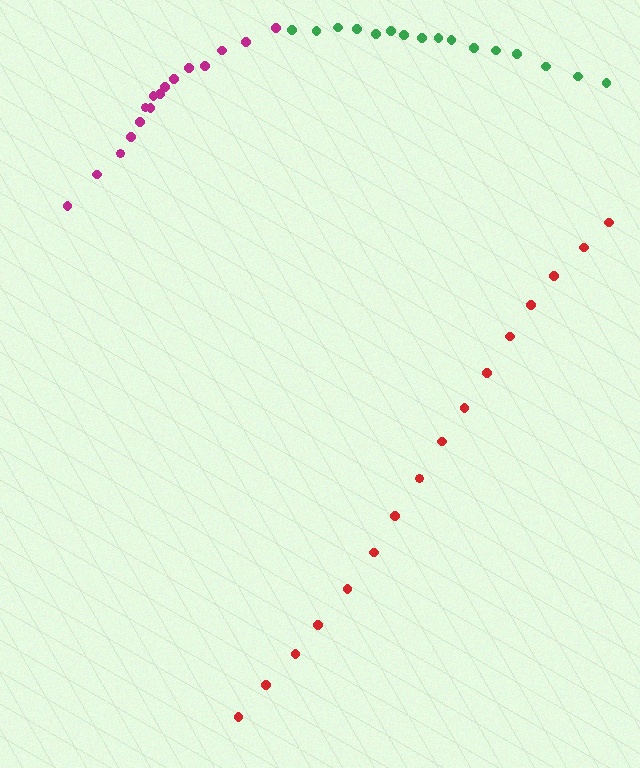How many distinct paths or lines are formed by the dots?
There are 3 distinct paths.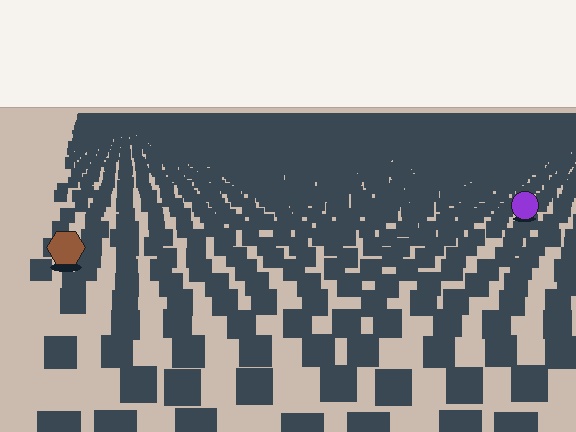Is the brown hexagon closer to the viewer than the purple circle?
Yes. The brown hexagon is closer — you can tell from the texture gradient: the ground texture is coarser near it.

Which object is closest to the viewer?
The brown hexagon is closest. The texture marks near it are larger and more spread out.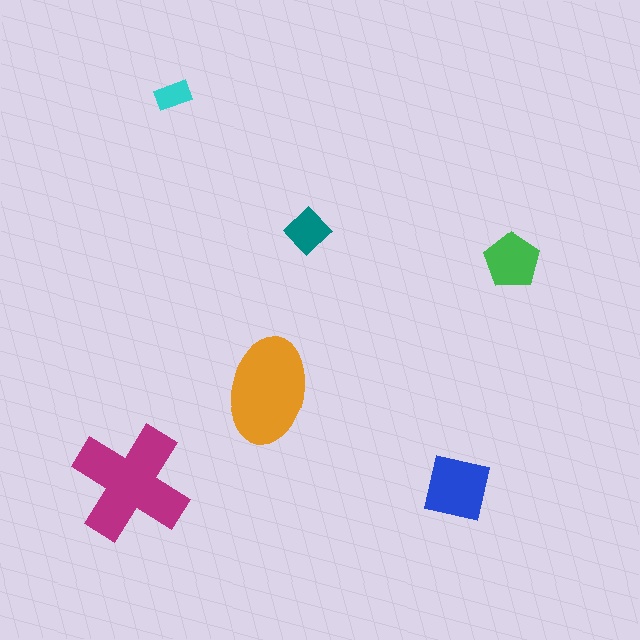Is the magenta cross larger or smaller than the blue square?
Larger.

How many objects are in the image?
There are 6 objects in the image.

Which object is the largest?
The magenta cross.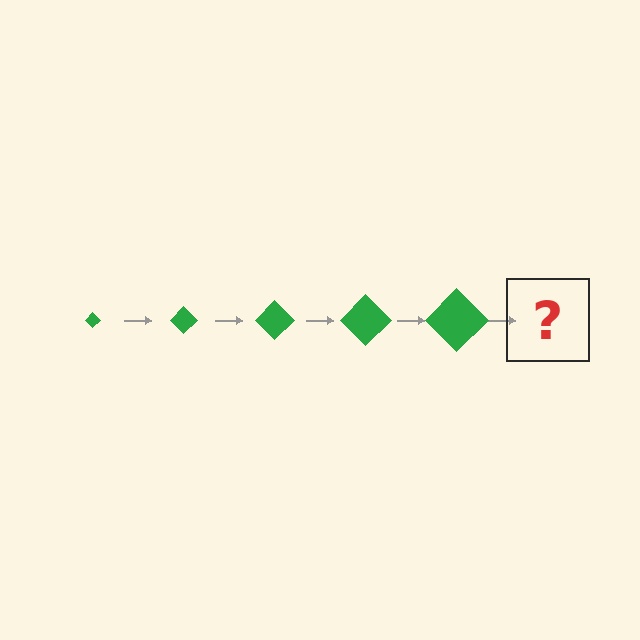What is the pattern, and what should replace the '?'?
The pattern is that the diamond gets progressively larger each step. The '?' should be a green diamond, larger than the previous one.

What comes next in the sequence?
The next element should be a green diamond, larger than the previous one.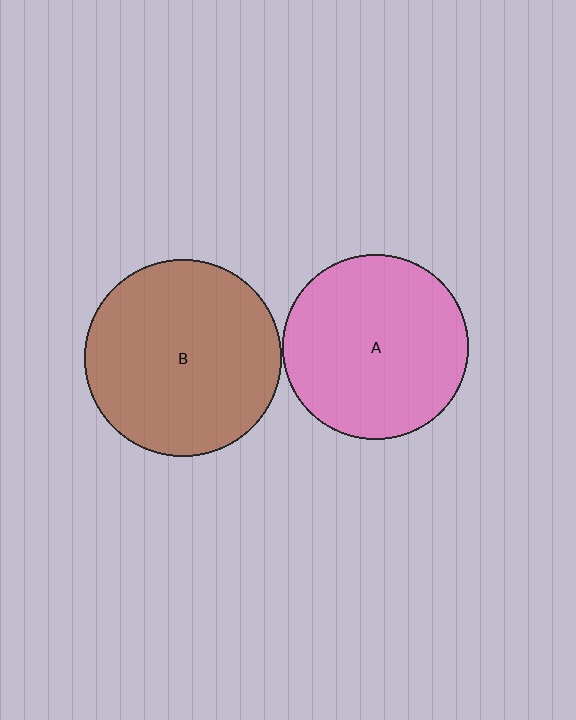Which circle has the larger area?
Circle B (brown).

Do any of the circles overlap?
No, none of the circles overlap.